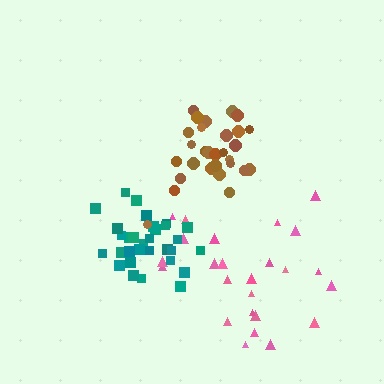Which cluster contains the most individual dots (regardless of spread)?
Teal (32).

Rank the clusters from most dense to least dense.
teal, brown, pink.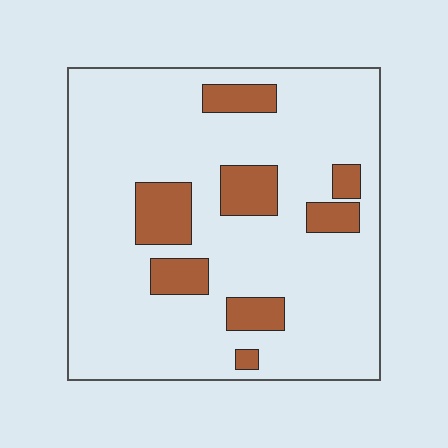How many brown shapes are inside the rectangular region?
8.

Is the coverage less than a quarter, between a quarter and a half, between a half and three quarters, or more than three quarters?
Less than a quarter.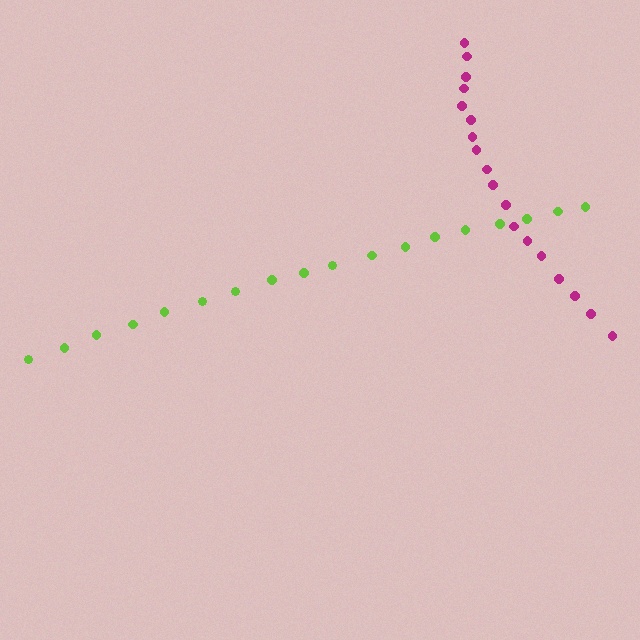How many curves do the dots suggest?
There are 2 distinct paths.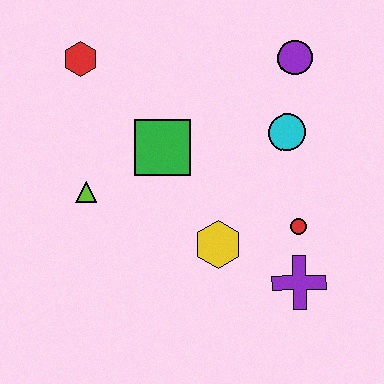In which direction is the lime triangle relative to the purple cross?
The lime triangle is to the left of the purple cross.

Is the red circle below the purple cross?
No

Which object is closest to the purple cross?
The red circle is closest to the purple cross.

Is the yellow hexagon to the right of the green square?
Yes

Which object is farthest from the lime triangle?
The purple circle is farthest from the lime triangle.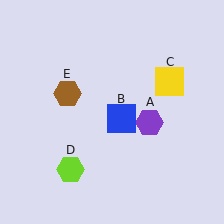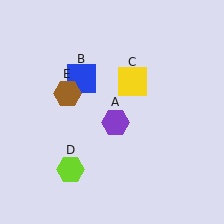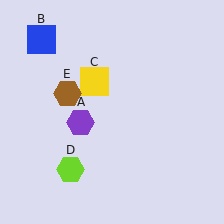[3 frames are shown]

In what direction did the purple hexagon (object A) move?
The purple hexagon (object A) moved left.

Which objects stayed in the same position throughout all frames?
Lime hexagon (object D) and brown hexagon (object E) remained stationary.